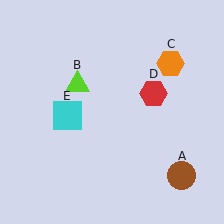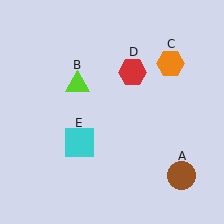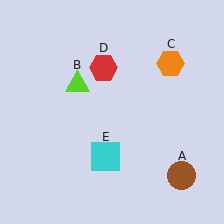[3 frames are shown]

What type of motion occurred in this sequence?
The red hexagon (object D), cyan square (object E) rotated counterclockwise around the center of the scene.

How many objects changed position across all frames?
2 objects changed position: red hexagon (object D), cyan square (object E).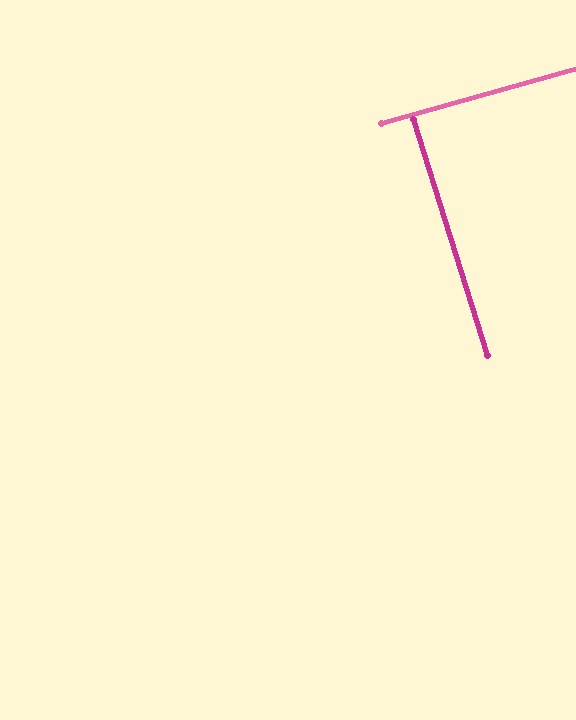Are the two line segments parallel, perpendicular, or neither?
Perpendicular — they meet at approximately 88°.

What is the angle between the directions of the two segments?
Approximately 88 degrees.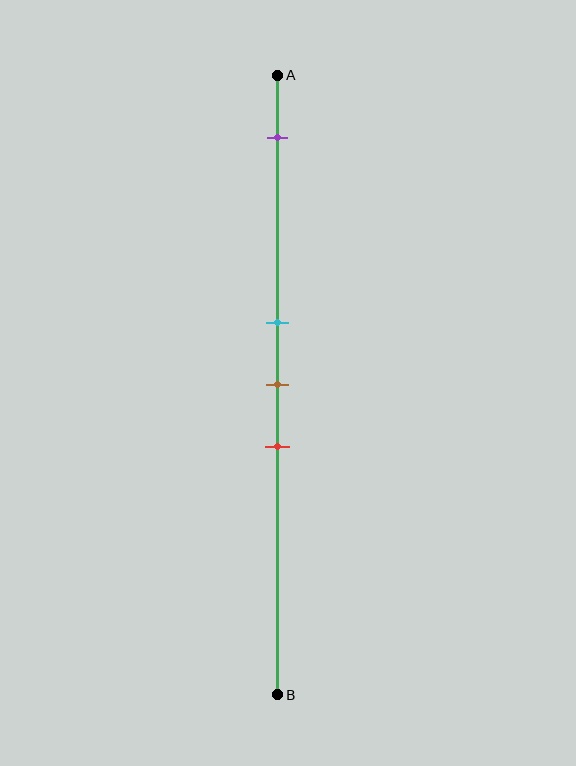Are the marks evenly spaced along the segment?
No, the marks are not evenly spaced.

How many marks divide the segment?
There are 4 marks dividing the segment.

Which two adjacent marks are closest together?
The cyan and brown marks are the closest adjacent pair.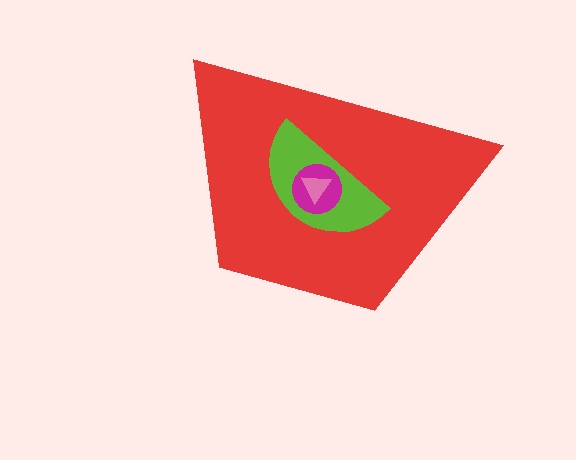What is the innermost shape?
The pink triangle.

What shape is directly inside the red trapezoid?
The lime semicircle.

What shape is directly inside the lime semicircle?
The magenta circle.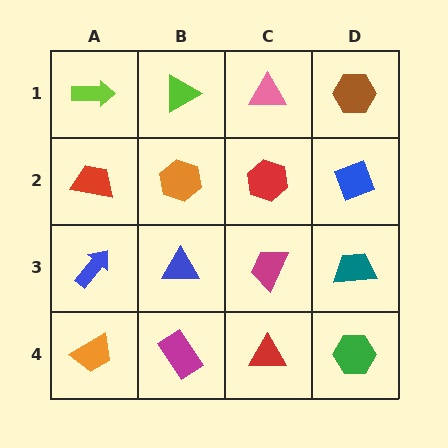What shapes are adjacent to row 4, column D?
A teal trapezoid (row 3, column D), a red triangle (row 4, column C).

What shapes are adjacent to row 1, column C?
A red hexagon (row 2, column C), a lime triangle (row 1, column B), a brown hexagon (row 1, column D).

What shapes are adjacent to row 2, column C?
A pink triangle (row 1, column C), a magenta trapezoid (row 3, column C), an orange hexagon (row 2, column B), a blue diamond (row 2, column D).